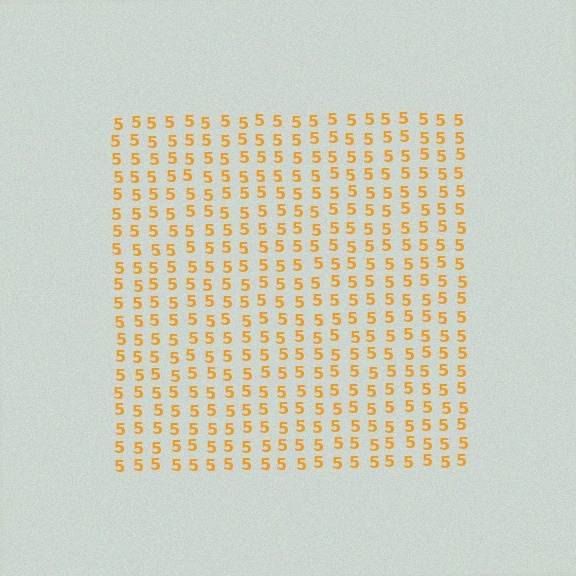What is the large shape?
The large shape is a square.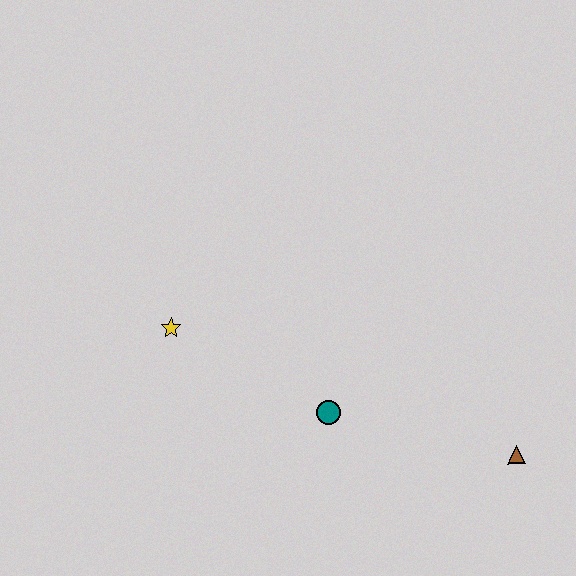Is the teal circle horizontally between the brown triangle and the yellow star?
Yes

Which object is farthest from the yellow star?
The brown triangle is farthest from the yellow star.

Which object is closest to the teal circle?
The yellow star is closest to the teal circle.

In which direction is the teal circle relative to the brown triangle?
The teal circle is to the left of the brown triangle.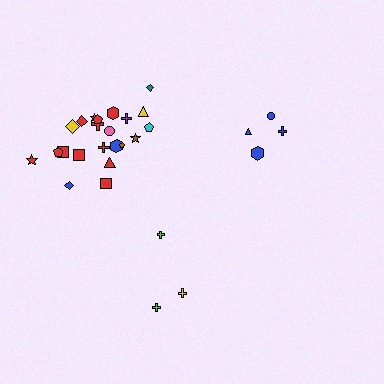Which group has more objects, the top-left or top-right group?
The top-left group.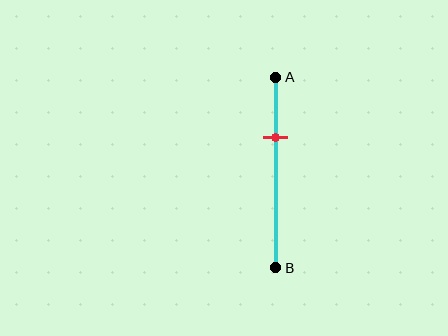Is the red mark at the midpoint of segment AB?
No, the mark is at about 30% from A, not at the 50% midpoint.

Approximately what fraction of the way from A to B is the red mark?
The red mark is approximately 30% of the way from A to B.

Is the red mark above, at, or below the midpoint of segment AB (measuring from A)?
The red mark is above the midpoint of segment AB.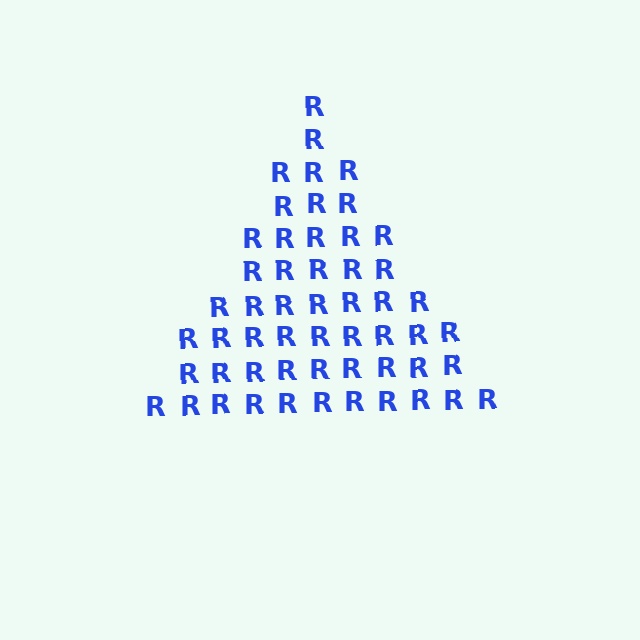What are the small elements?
The small elements are letter R's.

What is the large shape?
The large shape is a triangle.